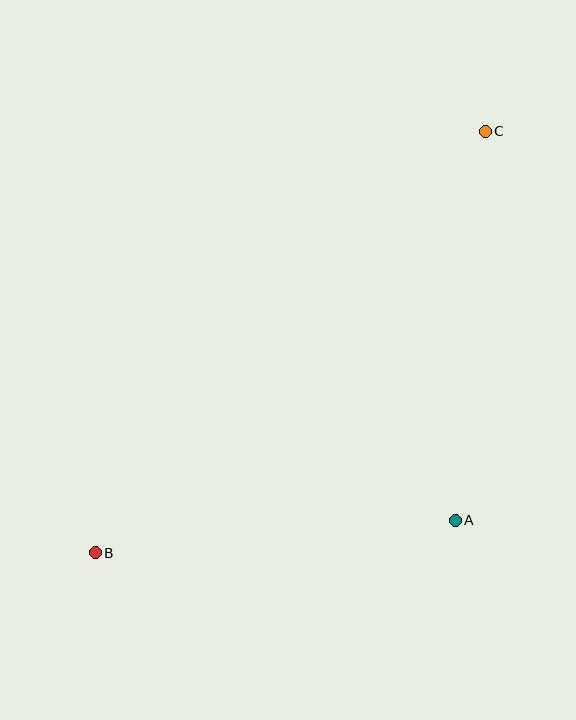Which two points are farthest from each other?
Points B and C are farthest from each other.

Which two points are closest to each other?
Points A and B are closest to each other.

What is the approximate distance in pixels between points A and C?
The distance between A and C is approximately 390 pixels.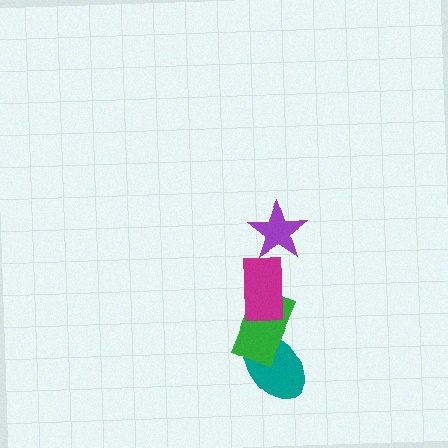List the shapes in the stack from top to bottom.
From top to bottom: the purple star, the magenta rectangle, the green rectangle, the teal ellipse.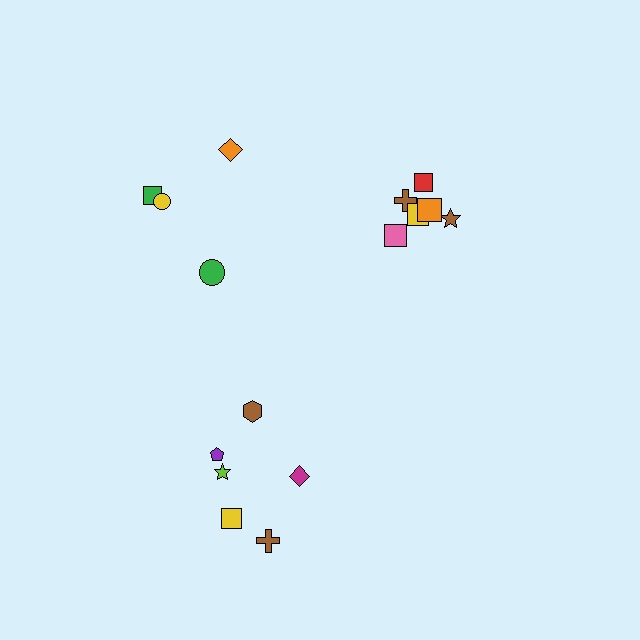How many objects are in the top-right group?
There are 6 objects.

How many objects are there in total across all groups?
There are 16 objects.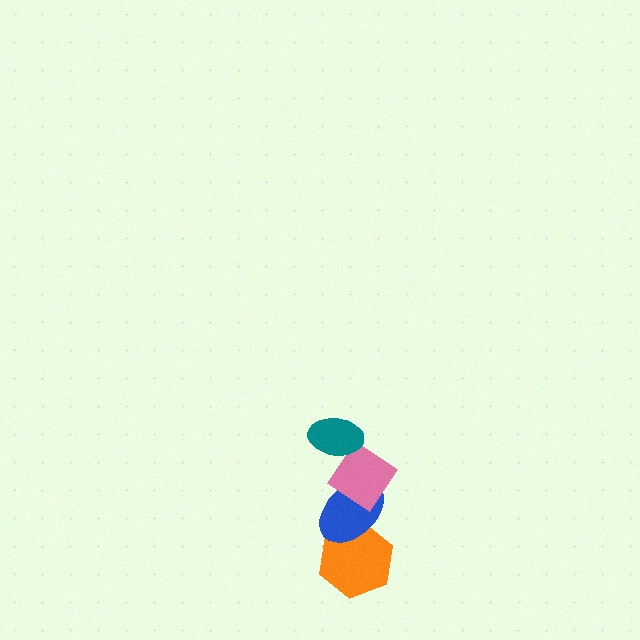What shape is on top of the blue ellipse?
The pink diamond is on top of the blue ellipse.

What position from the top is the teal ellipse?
The teal ellipse is 1st from the top.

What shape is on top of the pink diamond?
The teal ellipse is on top of the pink diamond.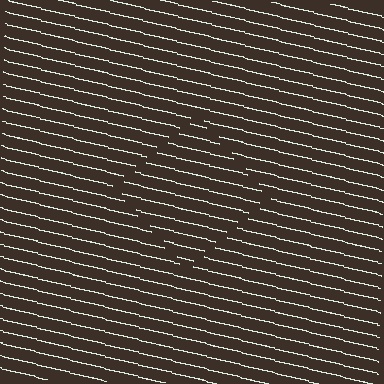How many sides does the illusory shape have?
4 sides — the line-ends trace a square.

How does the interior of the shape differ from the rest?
The interior of the shape contains the same grating, shifted by half a period — the contour is defined by the phase discontinuity where line-ends from the inner and outer gratings abut.